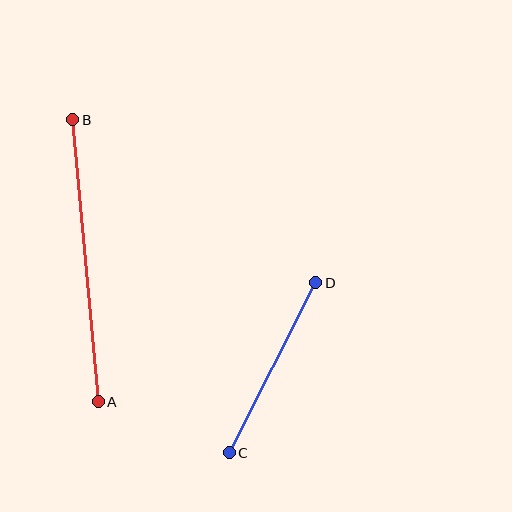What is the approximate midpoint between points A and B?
The midpoint is at approximately (86, 261) pixels.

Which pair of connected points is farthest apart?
Points A and B are farthest apart.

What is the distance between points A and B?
The distance is approximately 283 pixels.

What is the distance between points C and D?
The distance is approximately 191 pixels.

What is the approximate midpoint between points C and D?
The midpoint is at approximately (273, 368) pixels.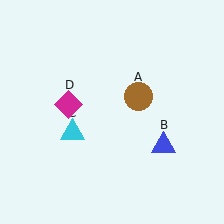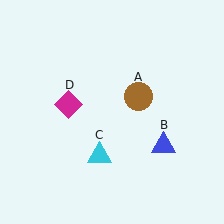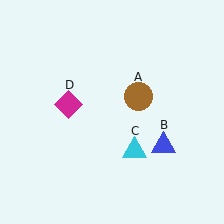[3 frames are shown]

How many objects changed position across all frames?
1 object changed position: cyan triangle (object C).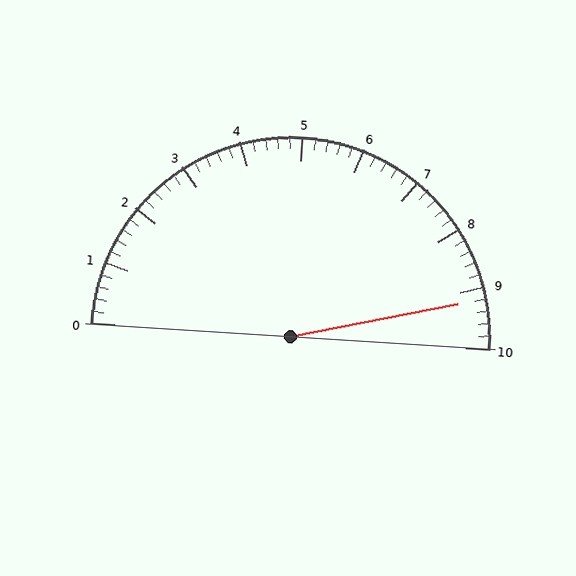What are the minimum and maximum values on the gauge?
The gauge ranges from 0 to 10.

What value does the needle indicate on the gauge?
The needle indicates approximately 9.2.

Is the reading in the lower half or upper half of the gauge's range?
The reading is in the upper half of the range (0 to 10).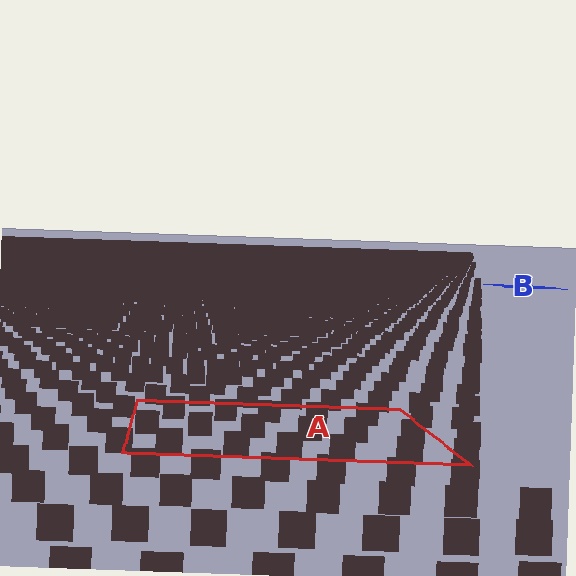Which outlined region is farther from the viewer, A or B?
Region B is farther from the viewer — the texture elements inside it appear smaller and more densely packed.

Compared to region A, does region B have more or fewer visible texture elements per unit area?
Region B has more texture elements per unit area — they are packed more densely because it is farther away.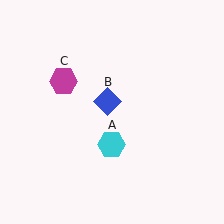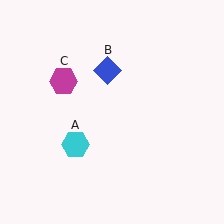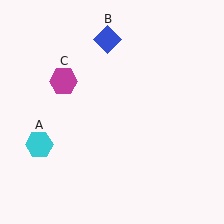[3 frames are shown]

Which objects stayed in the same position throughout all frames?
Magenta hexagon (object C) remained stationary.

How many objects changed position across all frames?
2 objects changed position: cyan hexagon (object A), blue diamond (object B).